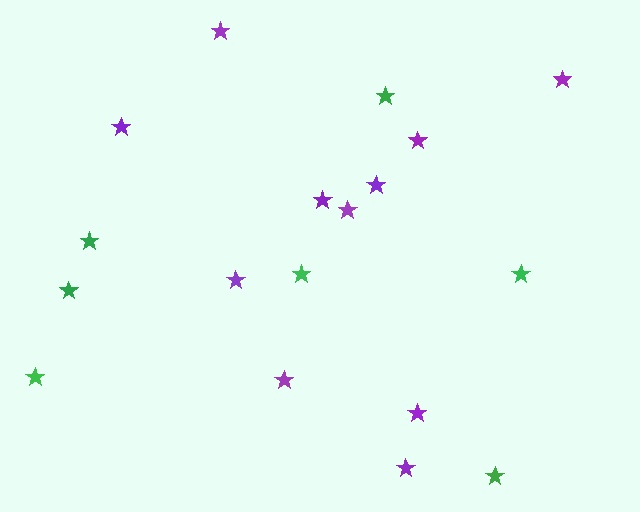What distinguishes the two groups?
There are 2 groups: one group of purple stars (11) and one group of green stars (7).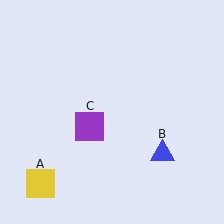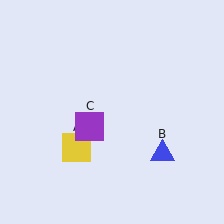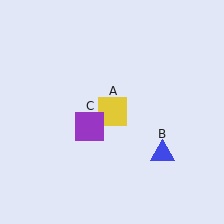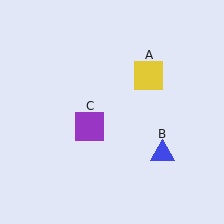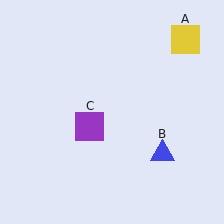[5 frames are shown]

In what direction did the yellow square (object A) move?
The yellow square (object A) moved up and to the right.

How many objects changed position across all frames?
1 object changed position: yellow square (object A).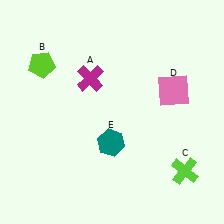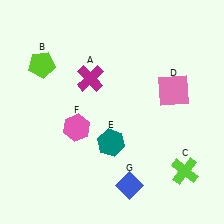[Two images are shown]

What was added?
A pink hexagon (F), a blue diamond (G) were added in Image 2.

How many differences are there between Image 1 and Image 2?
There are 2 differences between the two images.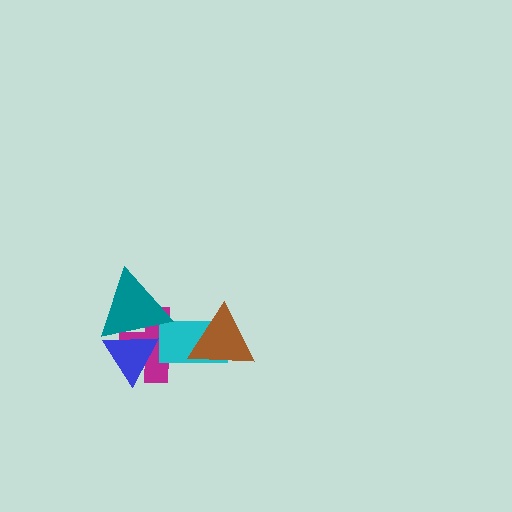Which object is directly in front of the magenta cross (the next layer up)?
The blue triangle is directly in front of the magenta cross.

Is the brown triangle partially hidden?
No, no other shape covers it.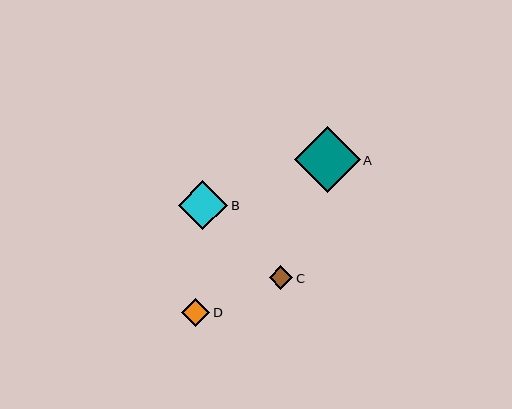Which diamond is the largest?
Diamond A is the largest with a size of approximately 66 pixels.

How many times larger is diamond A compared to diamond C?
Diamond A is approximately 2.8 times the size of diamond C.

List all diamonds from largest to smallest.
From largest to smallest: A, B, D, C.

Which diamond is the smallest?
Diamond C is the smallest with a size of approximately 24 pixels.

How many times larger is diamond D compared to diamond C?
Diamond D is approximately 1.2 times the size of diamond C.